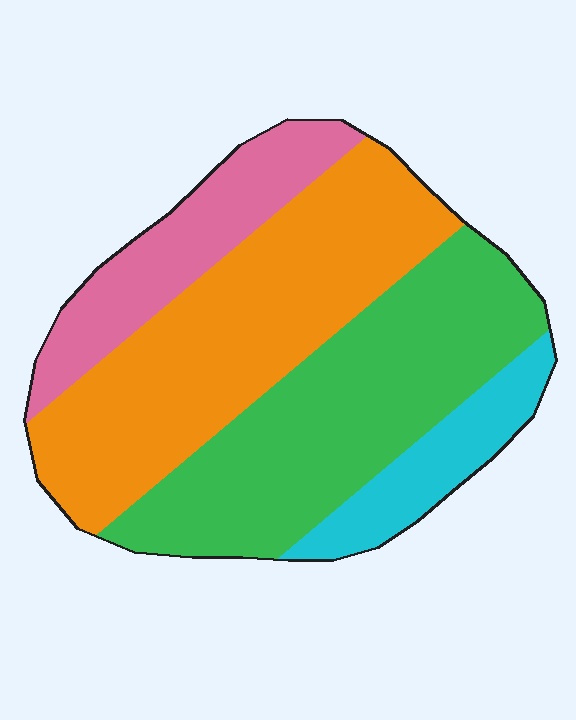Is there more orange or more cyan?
Orange.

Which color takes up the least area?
Cyan, at roughly 10%.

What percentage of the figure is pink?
Pink covers 16% of the figure.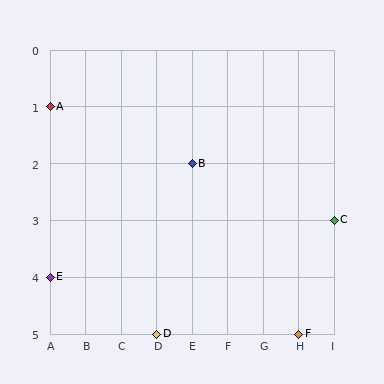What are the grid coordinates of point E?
Point E is at grid coordinates (A, 4).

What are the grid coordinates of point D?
Point D is at grid coordinates (D, 5).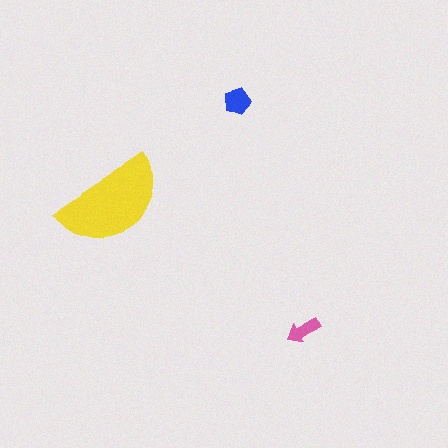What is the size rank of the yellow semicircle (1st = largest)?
1st.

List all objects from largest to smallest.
The yellow semicircle, the blue pentagon, the pink arrow.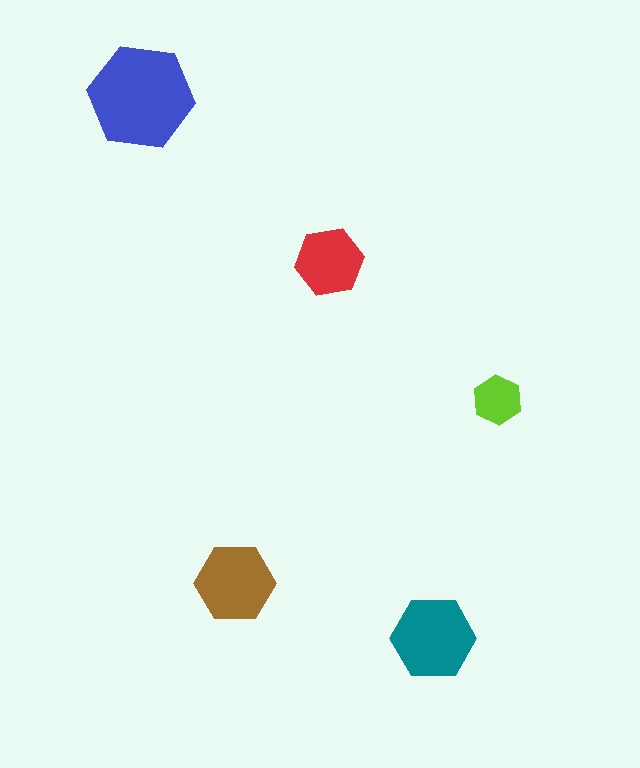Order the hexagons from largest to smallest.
the blue one, the teal one, the brown one, the red one, the lime one.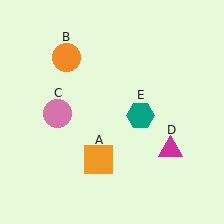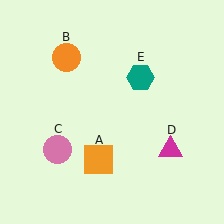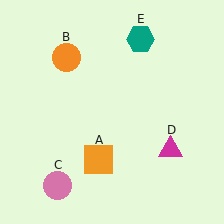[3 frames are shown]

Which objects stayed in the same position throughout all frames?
Orange square (object A) and orange circle (object B) and magenta triangle (object D) remained stationary.